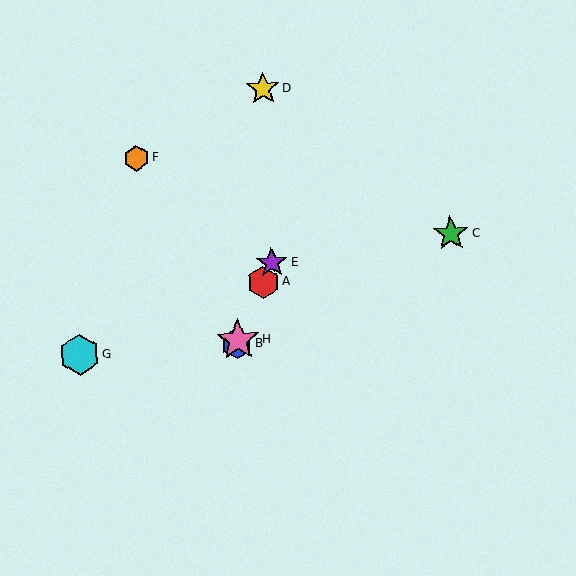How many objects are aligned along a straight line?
4 objects (A, B, E, H) are aligned along a straight line.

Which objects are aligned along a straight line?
Objects A, B, E, H are aligned along a straight line.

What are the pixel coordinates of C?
Object C is at (451, 233).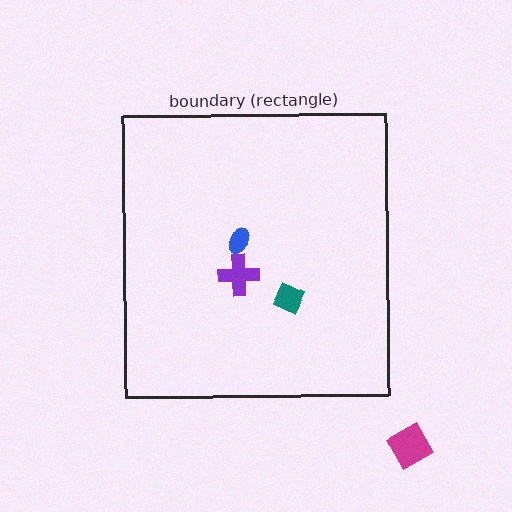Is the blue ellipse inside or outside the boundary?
Inside.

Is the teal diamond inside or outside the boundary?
Inside.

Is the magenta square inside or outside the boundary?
Outside.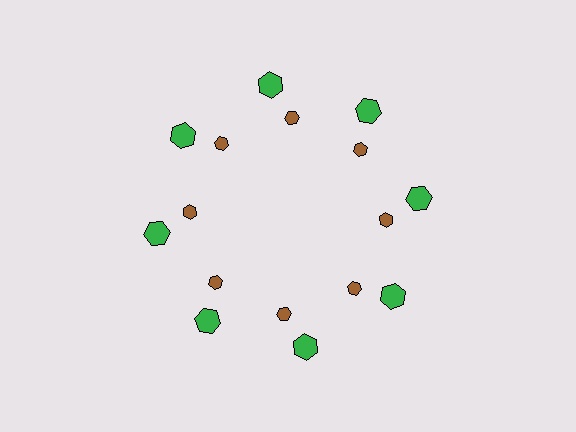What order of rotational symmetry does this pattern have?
This pattern has 8-fold rotational symmetry.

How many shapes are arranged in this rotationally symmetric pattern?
There are 16 shapes, arranged in 8 groups of 2.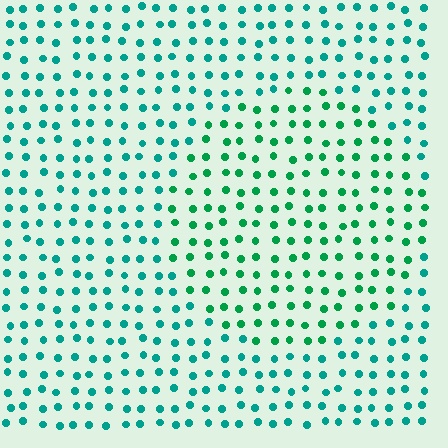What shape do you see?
I see a circle.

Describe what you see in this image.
The image is filled with small teal elements in a uniform arrangement. A circle-shaped region is visible where the elements are tinted to a slightly different hue, forming a subtle color boundary.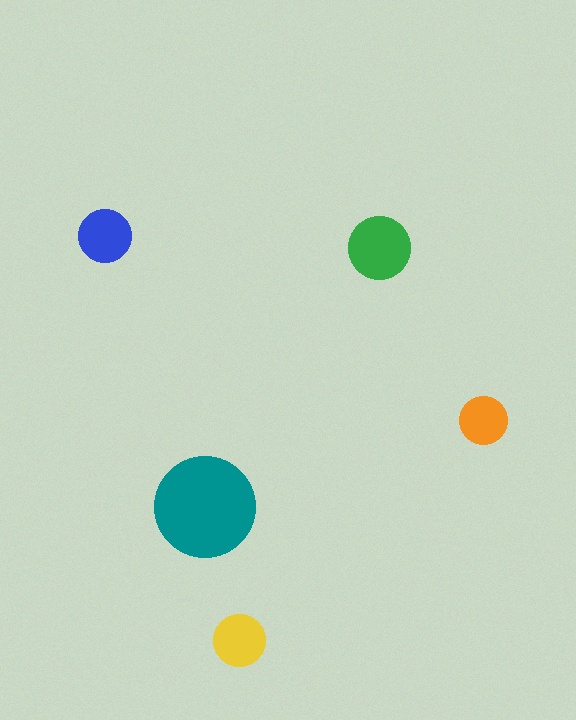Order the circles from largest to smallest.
the teal one, the green one, the blue one, the yellow one, the orange one.